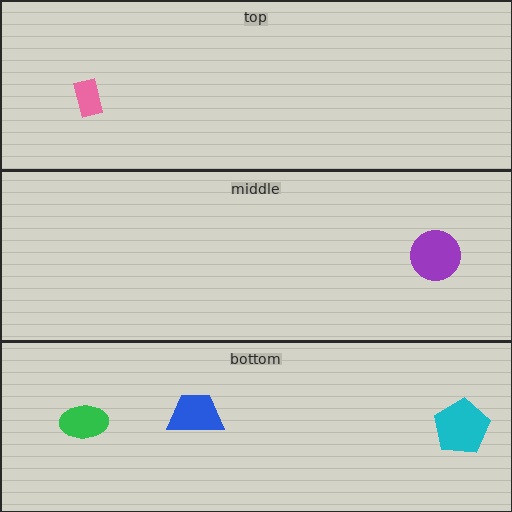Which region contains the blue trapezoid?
The bottom region.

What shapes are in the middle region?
The purple circle.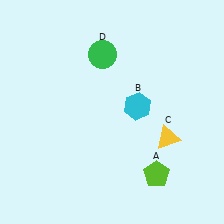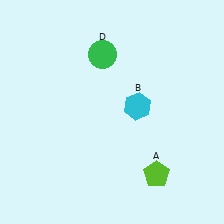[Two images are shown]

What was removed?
The yellow triangle (C) was removed in Image 2.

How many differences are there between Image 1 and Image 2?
There is 1 difference between the two images.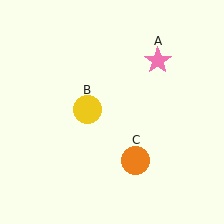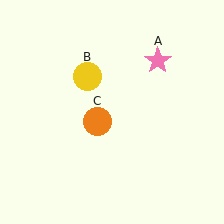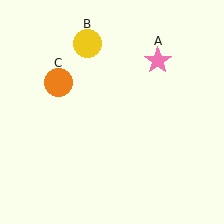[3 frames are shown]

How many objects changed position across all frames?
2 objects changed position: yellow circle (object B), orange circle (object C).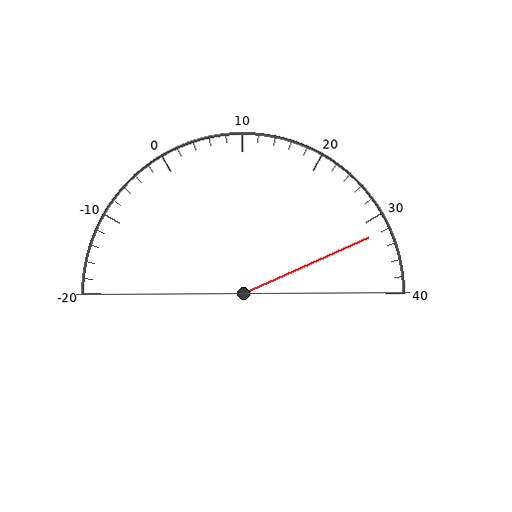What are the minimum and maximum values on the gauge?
The gauge ranges from -20 to 40.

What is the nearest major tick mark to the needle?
The nearest major tick mark is 30.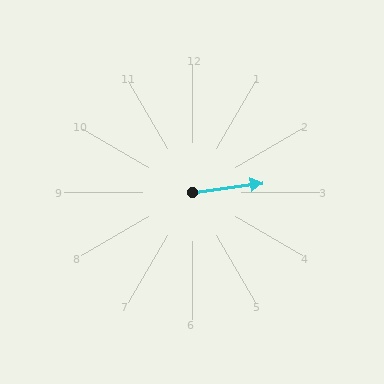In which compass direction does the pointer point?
East.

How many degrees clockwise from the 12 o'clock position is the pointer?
Approximately 83 degrees.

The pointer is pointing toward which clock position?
Roughly 3 o'clock.